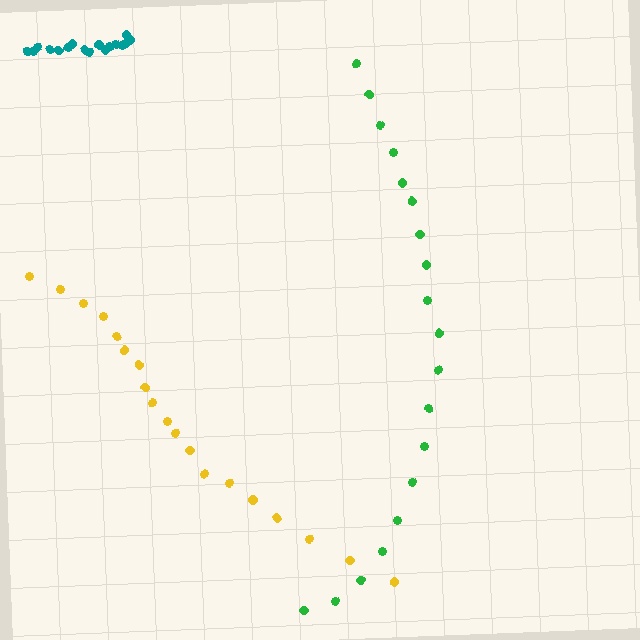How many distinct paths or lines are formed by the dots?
There are 3 distinct paths.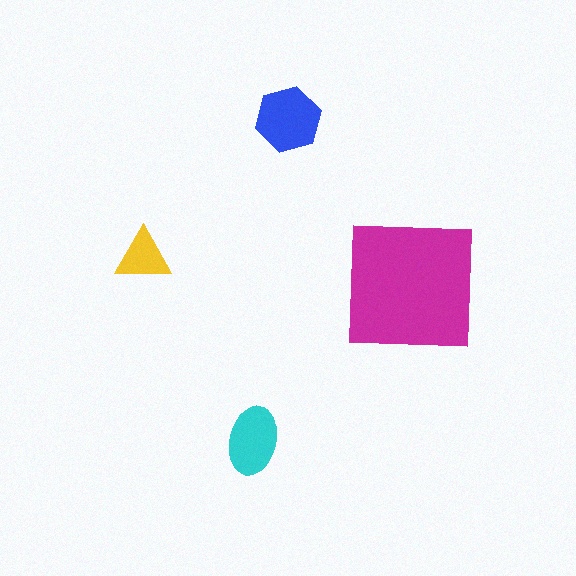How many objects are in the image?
There are 4 objects in the image.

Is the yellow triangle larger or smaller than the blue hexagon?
Smaller.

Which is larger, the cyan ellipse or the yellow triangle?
The cyan ellipse.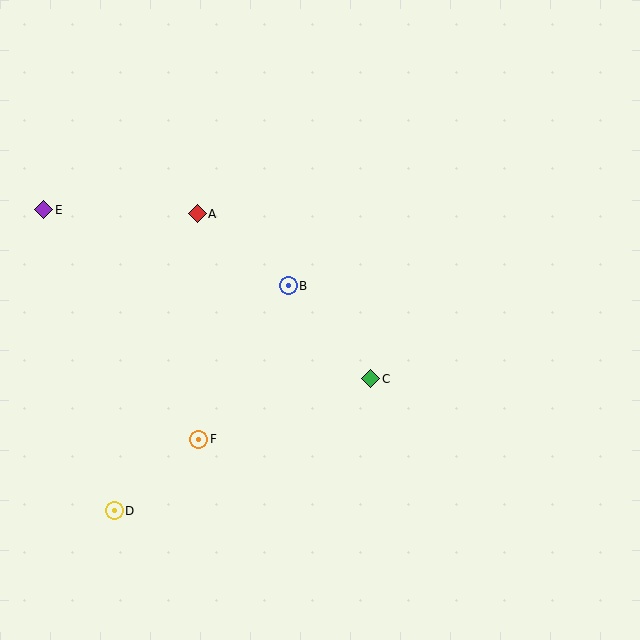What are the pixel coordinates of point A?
Point A is at (197, 214).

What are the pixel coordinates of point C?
Point C is at (371, 379).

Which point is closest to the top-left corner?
Point E is closest to the top-left corner.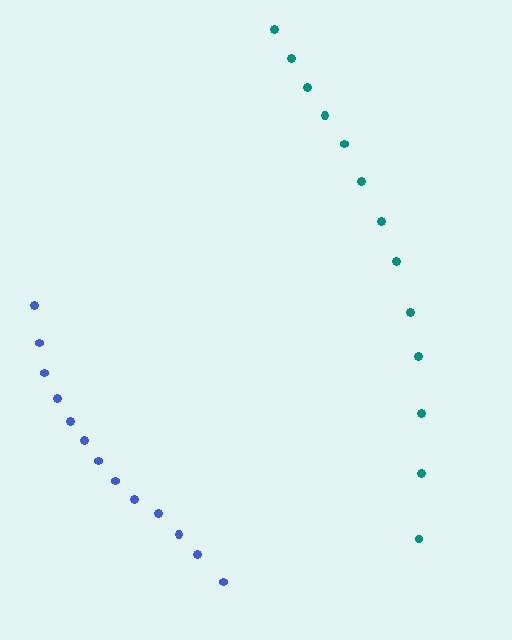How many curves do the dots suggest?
There are 2 distinct paths.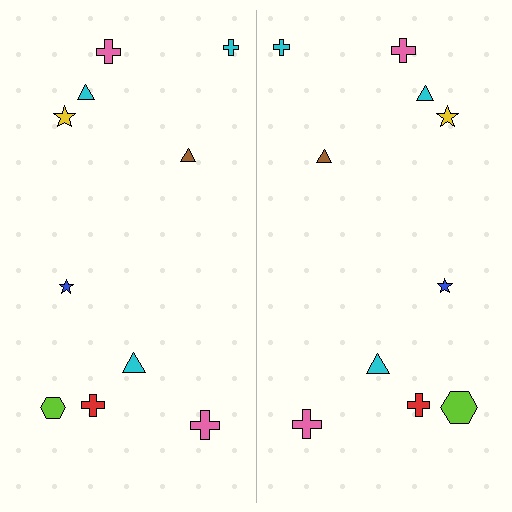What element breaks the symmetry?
The lime hexagon on the right side has a different size than its mirror counterpart.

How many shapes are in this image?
There are 20 shapes in this image.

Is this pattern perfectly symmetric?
No, the pattern is not perfectly symmetric. The lime hexagon on the right side has a different size than its mirror counterpart.